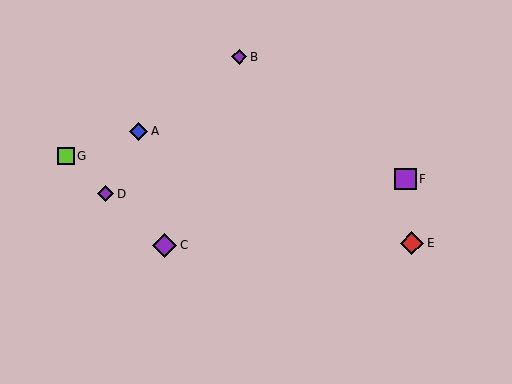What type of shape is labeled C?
Shape C is a purple diamond.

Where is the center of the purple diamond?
The center of the purple diamond is at (239, 57).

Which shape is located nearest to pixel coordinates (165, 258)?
The purple diamond (labeled C) at (165, 245) is nearest to that location.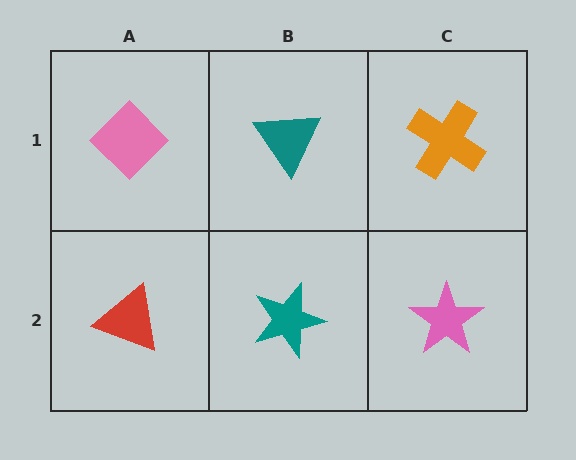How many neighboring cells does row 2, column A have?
2.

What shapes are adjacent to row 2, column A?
A pink diamond (row 1, column A), a teal star (row 2, column B).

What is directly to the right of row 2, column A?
A teal star.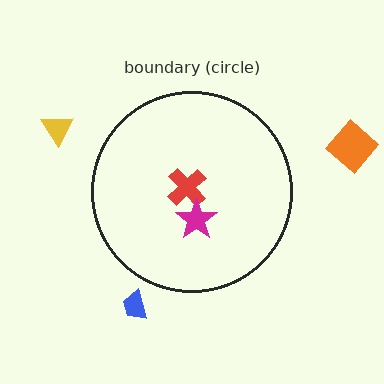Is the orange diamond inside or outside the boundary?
Outside.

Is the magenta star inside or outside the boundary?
Inside.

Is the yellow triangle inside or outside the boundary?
Outside.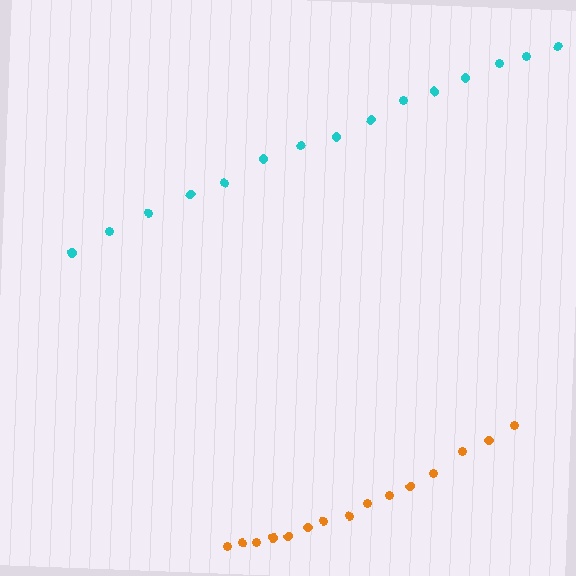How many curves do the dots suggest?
There are 2 distinct paths.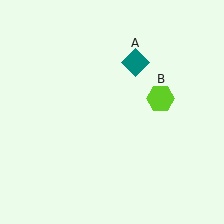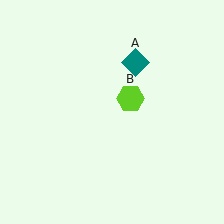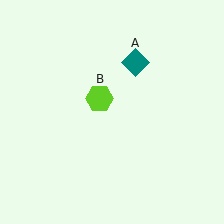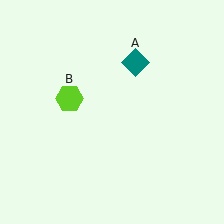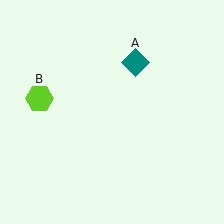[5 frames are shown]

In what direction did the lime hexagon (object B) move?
The lime hexagon (object B) moved left.